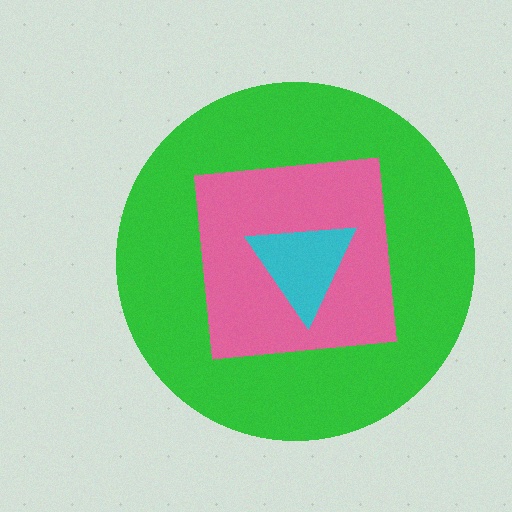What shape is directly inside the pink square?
The cyan triangle.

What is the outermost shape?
The green circle.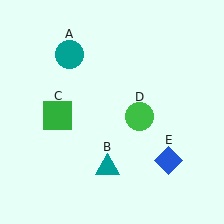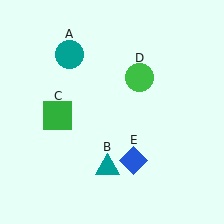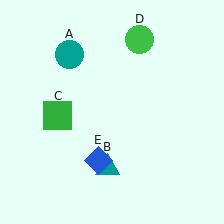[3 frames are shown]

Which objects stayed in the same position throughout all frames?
Teal circle (object A) and teal triangle (object B) and green square (object C) remained stationary.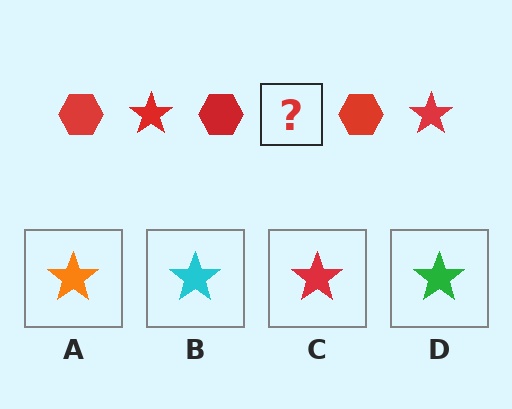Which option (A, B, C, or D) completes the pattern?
C.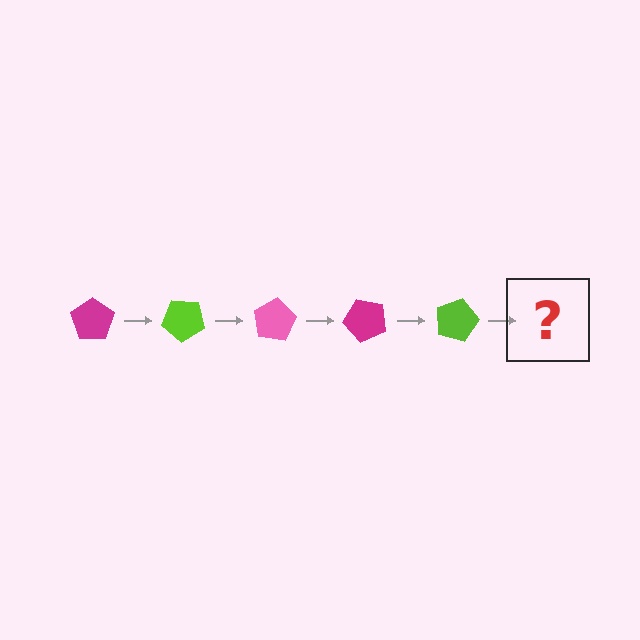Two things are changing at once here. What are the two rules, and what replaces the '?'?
The two rules are that it rotates 40 degrees each step and the color cycles through magenta, lime, and pink. The '?' should be a pink pentagon, rotated 200 degrees from the start.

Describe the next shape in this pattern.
It should be a pink pentagon, rotated 200 degrees from the start.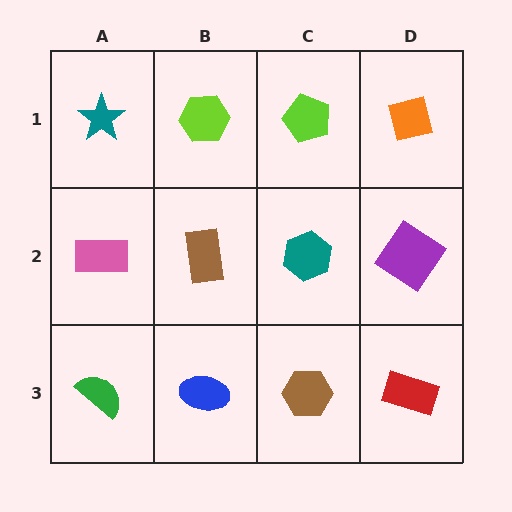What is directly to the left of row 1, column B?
A teal star.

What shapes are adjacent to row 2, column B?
A lime hexagon (row 1, column B), a blue ellipse (row 3, column B), a pink rectangle (row 2, column A), a teal hexagon (row 2, column C).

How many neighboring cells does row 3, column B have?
3.